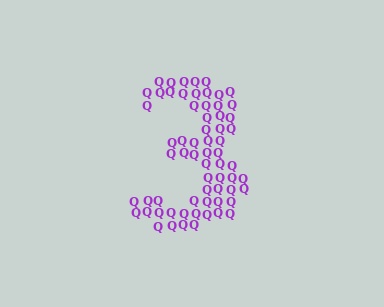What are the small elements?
The small elements are letter Q's.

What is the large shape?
The large shape is the digit 3.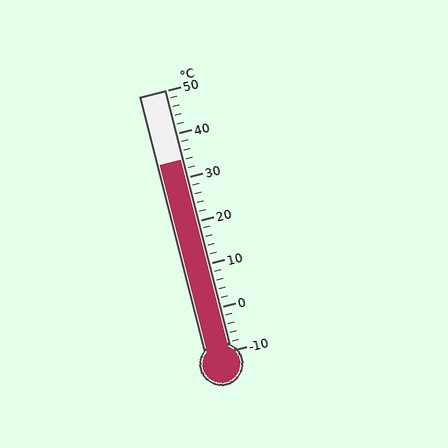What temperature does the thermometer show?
The thermometer shows approximately 34°C.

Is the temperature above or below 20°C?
The temperature is above 20°C.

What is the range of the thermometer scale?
The thermometer scale ranges from -10°C to 50°C.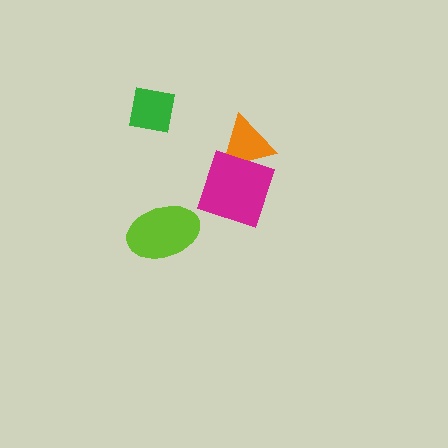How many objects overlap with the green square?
0 objects overlap with the green square.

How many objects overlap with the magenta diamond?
1 object overlaps with the magenta diamond.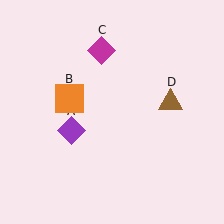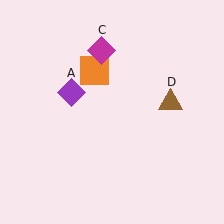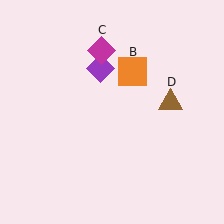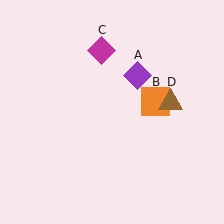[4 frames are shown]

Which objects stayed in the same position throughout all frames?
Magenta diamond (object C) and brown triangle (object D) remained stationary.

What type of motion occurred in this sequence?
The purple diamond (object A), orange square (object B) rotated clockwise around the center of the scene.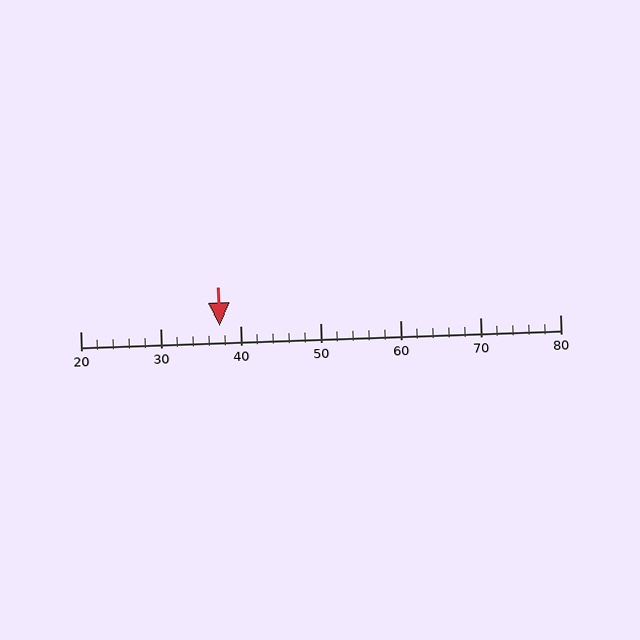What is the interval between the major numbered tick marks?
The major tick marks are spaced 10 units apart.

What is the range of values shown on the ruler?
The ruler shows values from 20 to 80.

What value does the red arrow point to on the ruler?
The red arrow points to approximately 37.